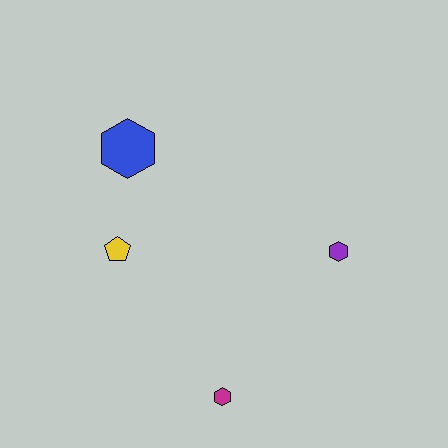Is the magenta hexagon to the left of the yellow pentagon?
No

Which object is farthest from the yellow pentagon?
The purple hexagon is farthest from the yellow pentagon.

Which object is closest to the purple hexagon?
The magenta hexagon is closest to the purple hexagon.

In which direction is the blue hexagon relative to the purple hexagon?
The blue hexagon is to the left of the purple hexagon.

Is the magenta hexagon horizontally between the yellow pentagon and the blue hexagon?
No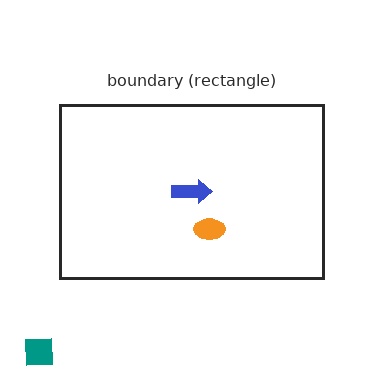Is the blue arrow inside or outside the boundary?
Inside.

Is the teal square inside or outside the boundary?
Outside.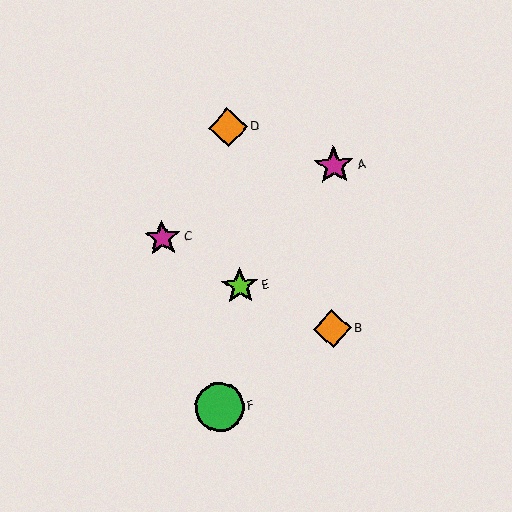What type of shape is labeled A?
Shape A is a magenta star.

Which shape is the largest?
The green circle (labeled F) is the largest.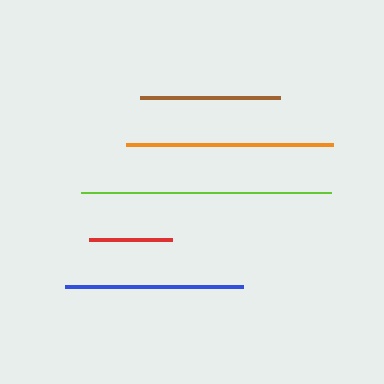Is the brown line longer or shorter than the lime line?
The lime line is longer than the brown line.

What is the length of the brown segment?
The brown segment is approximately 140 pixels long.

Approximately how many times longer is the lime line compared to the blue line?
The lime line is approximately 1.4 times the length of the blue line.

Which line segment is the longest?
The lime line is the longest at approximately 251 pixels.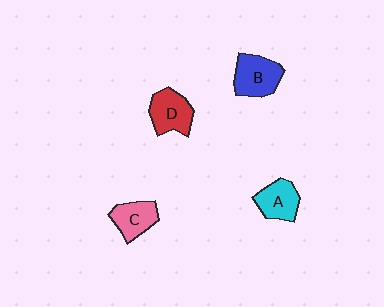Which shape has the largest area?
Shape B (blue).